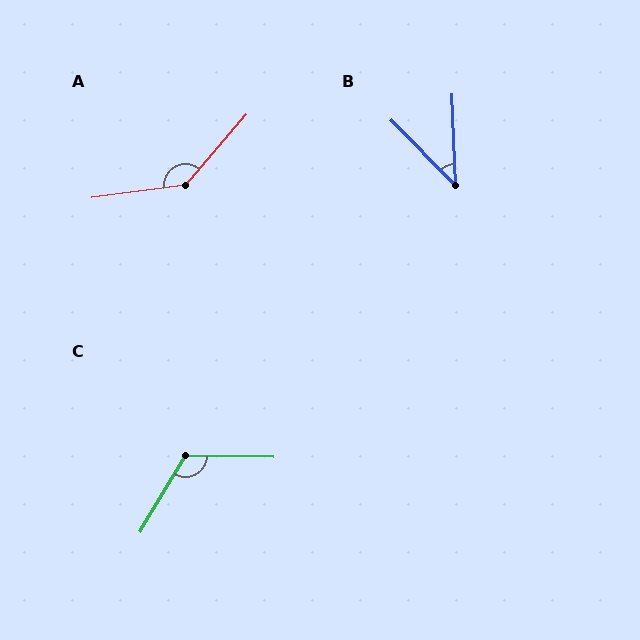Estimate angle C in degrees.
Approximately 120 degrees.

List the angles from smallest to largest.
B (43°), C (120°), A (138°).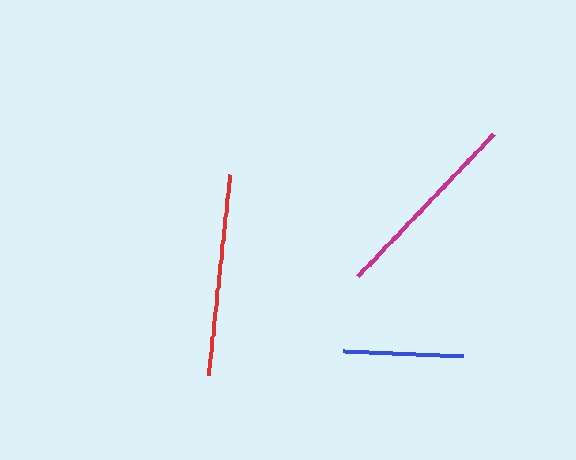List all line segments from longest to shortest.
From longest to shortest: red, magenta, blue.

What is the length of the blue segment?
The blue segment is approximately 120 pixels long.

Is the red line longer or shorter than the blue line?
The red line is longer than the blue line.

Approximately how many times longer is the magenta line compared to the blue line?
The magenta line is approximately 1.6 times the length of the blue line.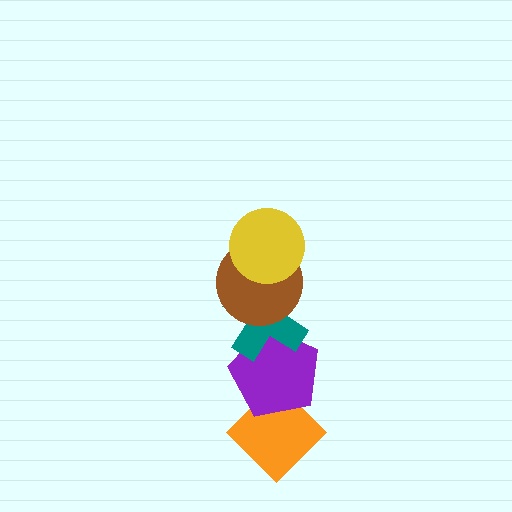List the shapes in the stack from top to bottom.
From top to bottom: the yellow circle, the brown circle, the teal cross, the purple pentagon, the orange diamond.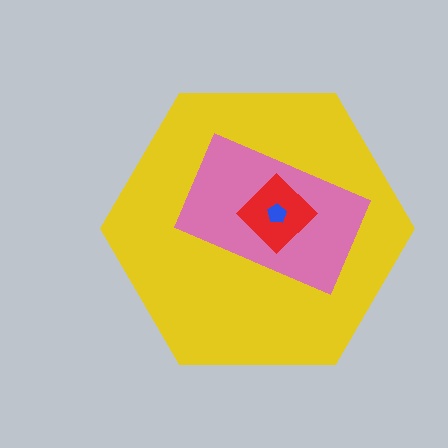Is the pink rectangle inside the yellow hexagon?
Yes.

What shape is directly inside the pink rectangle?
The red diamond.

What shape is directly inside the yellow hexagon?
The pink rectangle.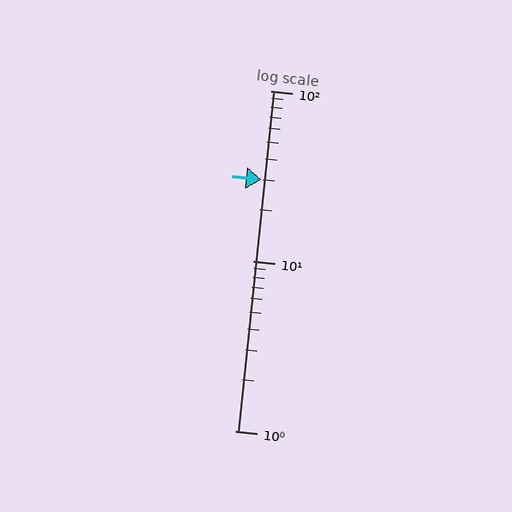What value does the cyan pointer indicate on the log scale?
The pointer indicates approximately 30.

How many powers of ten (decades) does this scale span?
The scale spans 2 decades, from 1 to 100.